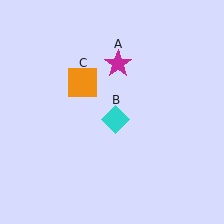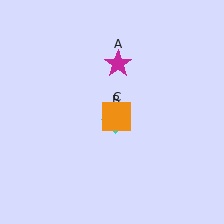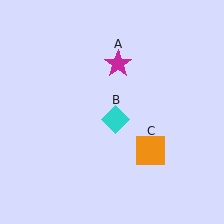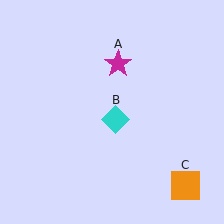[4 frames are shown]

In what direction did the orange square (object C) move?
The orange square (object C) moved down and to the right.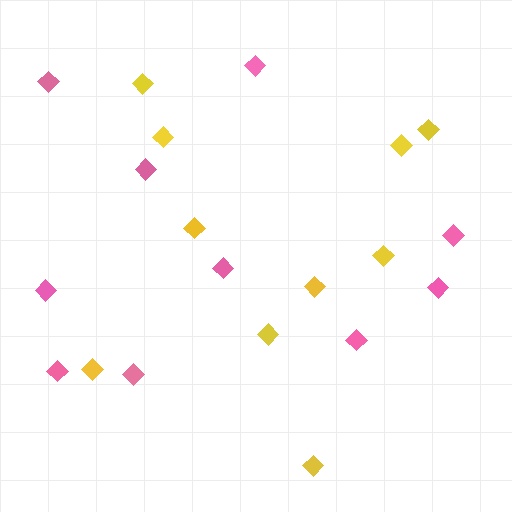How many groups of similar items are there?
There are 2 groups: one group of pink diamonds (10) and one group of yellow diamonds (10).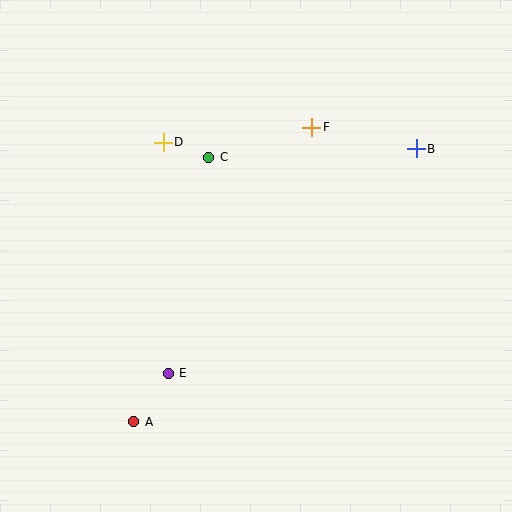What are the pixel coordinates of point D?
Point D is at (163, 142).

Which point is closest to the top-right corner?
Point B is closest to the top-right corner.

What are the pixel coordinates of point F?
Point F is at (312, 127).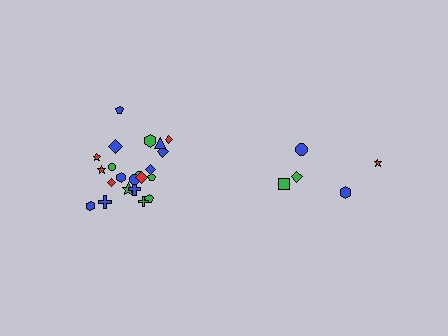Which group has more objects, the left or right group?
The left group.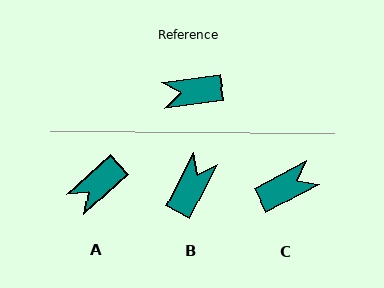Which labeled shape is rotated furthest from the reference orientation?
C, about 160 degrees away.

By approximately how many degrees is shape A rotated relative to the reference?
Approximately 34 degrees counter-clockwise.